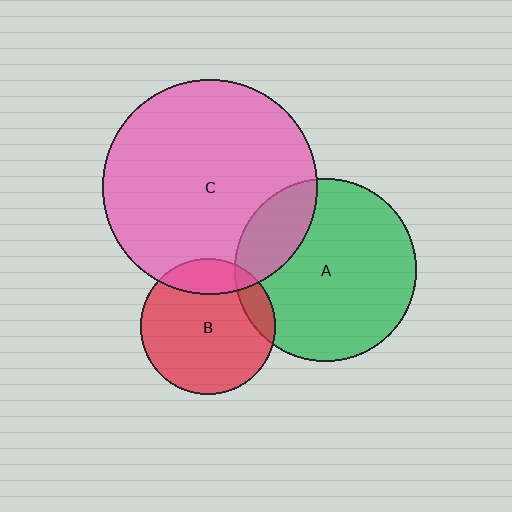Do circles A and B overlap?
Yes.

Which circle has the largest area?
Circle C (pink).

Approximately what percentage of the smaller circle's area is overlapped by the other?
Approximately 10%.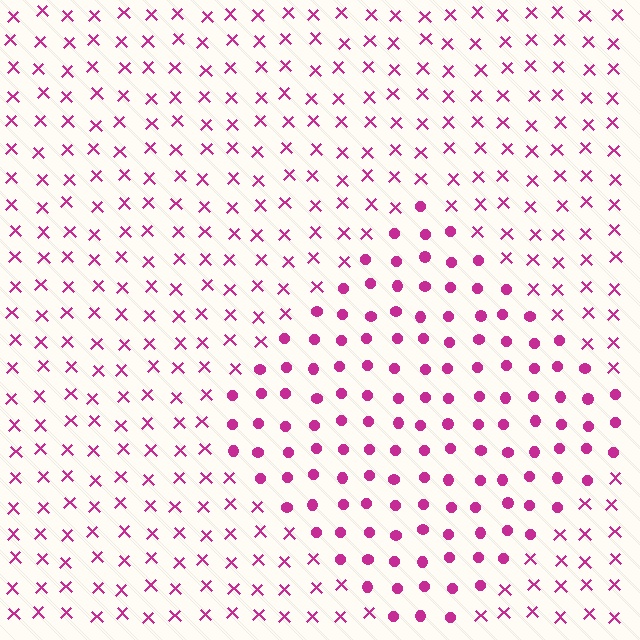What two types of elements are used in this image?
The image uses circles inside the diamond region and X marks outside it.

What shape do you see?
I see a diamond.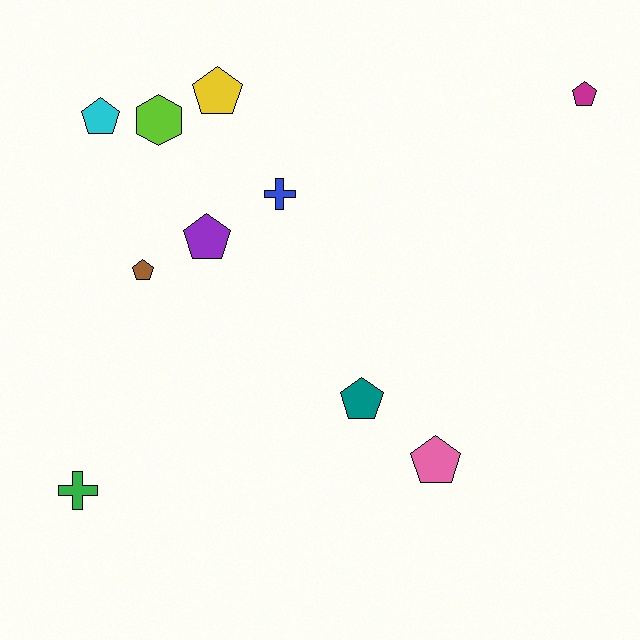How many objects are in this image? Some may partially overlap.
There are 10 objects.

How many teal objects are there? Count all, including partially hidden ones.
There is 1 teal object.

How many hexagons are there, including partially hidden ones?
There is 1 hexagon.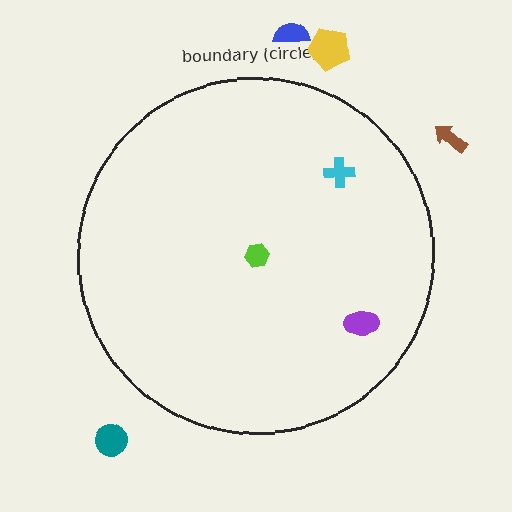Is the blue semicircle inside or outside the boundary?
Outside.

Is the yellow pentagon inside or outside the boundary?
Outside.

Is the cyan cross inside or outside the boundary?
Inside.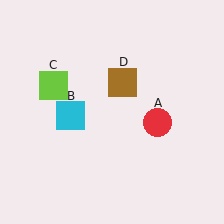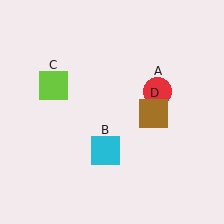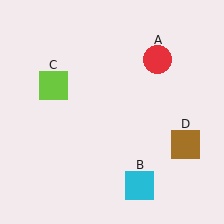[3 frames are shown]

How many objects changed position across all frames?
3 objects changed position: red circle (object A), cyan square (object B), brown square (object D).